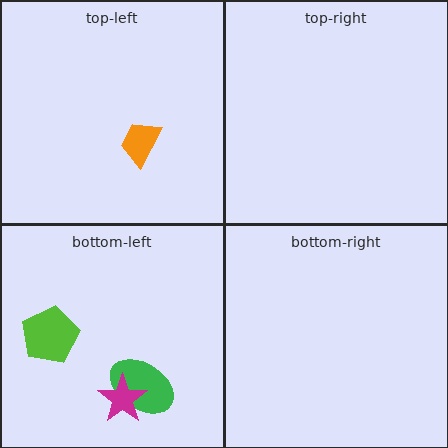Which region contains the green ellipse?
The bottom-left region.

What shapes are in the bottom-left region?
The green ellipse, the magenta star, the lime pentagon.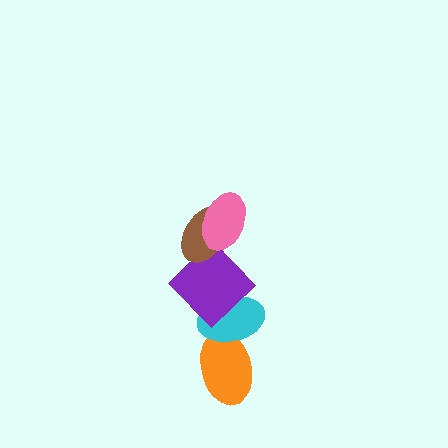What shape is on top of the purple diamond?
The brown ellipse is on top of the purple diamond.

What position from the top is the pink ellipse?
The pink ellipse is 1st from the top.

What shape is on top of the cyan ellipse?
The purple diamond is on top of the cyan ellipse.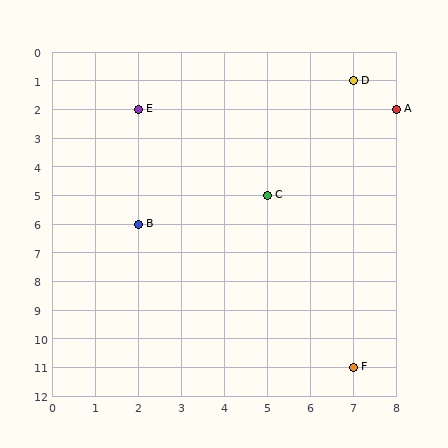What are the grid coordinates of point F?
Point F is at grid coordinates (7, 11).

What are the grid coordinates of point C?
Point C is at grid coordinates (5, 5).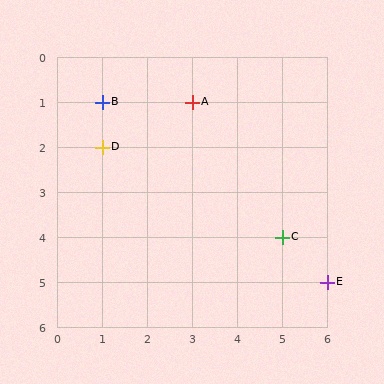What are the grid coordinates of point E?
Point E is at grid coordinates (6, 5).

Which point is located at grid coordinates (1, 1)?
Point B is at (1, 1).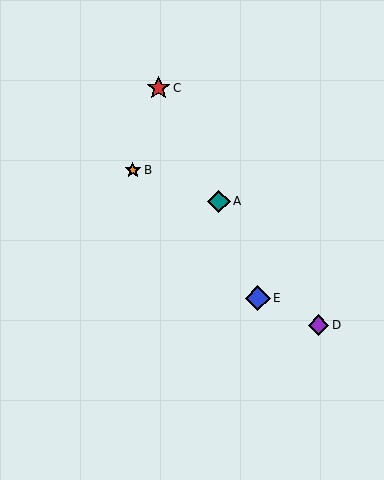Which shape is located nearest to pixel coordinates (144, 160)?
The orange star (labeled B) at (133, 170) is nearest to that location.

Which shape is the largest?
The blue diamond (labeled E) is the largest.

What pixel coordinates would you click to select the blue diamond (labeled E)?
Click at (258, 298) to select the blue diamond E.